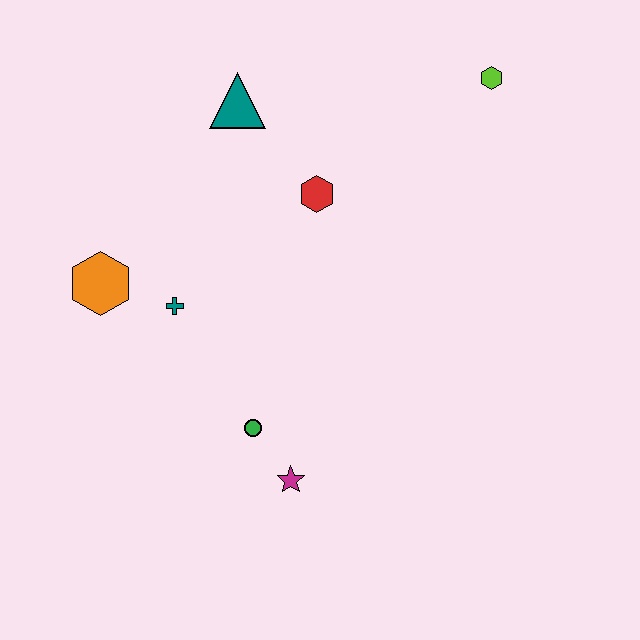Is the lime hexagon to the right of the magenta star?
Yes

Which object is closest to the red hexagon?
The teal triangle is closest to the red hexagon.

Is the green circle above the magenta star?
Yes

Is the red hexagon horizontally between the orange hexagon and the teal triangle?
No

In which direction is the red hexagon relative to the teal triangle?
The red hexagon is below the teal triangle.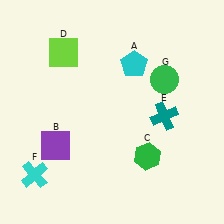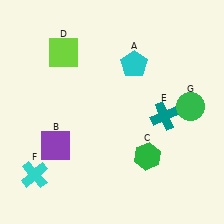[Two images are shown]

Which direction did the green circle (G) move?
The green circle (G) moved down.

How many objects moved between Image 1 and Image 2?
1 object moved between the two images.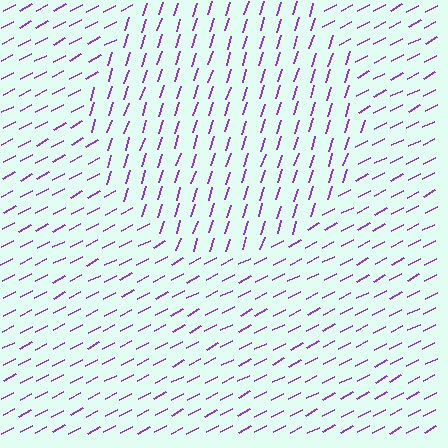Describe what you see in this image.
The image is filled with small purple line segments. A circle region in the image has lines oriented differently from the surrounding lines, creating a visible texture boundary.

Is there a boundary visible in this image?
Yes, there is a texture boundary formed by a change in line orientation.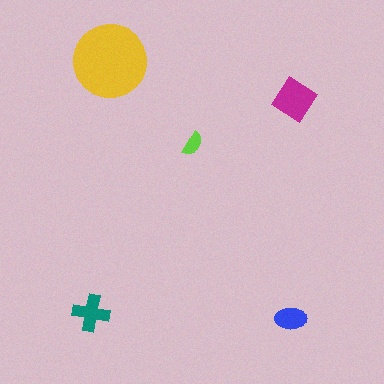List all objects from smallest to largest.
The lime semicircle, the blue ellipse, the teal cross, the magenta diamond, the yellow circle.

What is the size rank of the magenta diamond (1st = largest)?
2nd.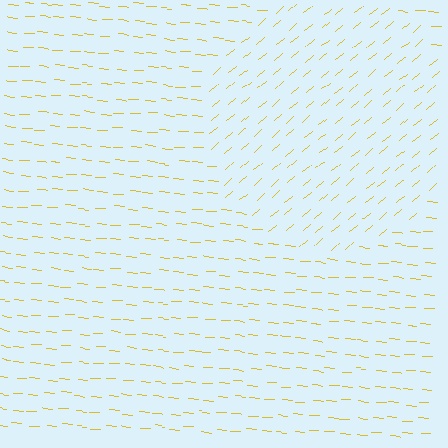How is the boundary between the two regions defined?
The boundary is defined purely by a change in line orientation (approximately 45 degrees difference). All lines are the same color and thickness.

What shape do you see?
I see a circle.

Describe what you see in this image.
The image is filled with small yellow line segments. A circle region in the image has lines oriented differently from the surrounding lines, creating a visible texture boundary.